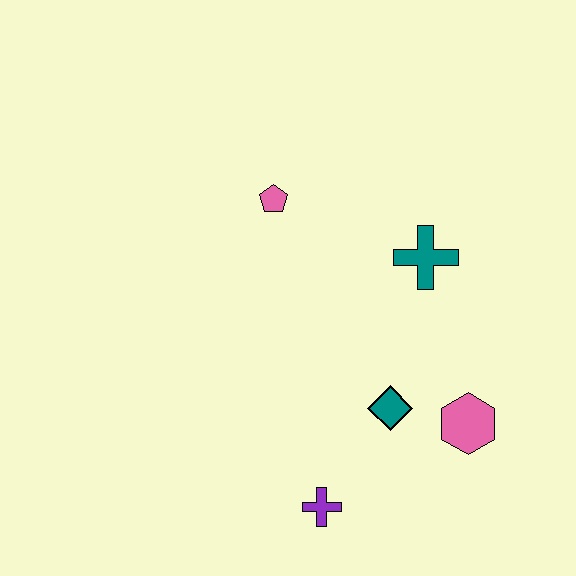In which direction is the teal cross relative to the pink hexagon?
The teal cross is above the pink hexagon.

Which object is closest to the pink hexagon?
The teal diamond is closest to the pink hexagon.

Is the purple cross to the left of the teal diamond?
Yes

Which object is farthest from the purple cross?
The pink pentagon is farthest from the purple cross.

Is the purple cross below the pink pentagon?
Yes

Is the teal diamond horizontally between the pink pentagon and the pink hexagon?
Yes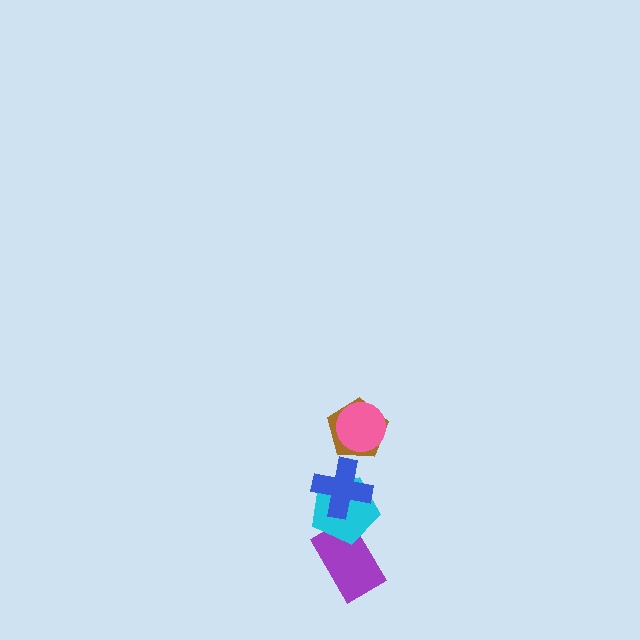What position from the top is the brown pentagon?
The brown pentagon is 2nd from the top.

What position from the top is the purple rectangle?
The purple rectangle is 5th from the top.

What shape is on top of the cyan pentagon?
The blue cross is on top of the cyan pentagon.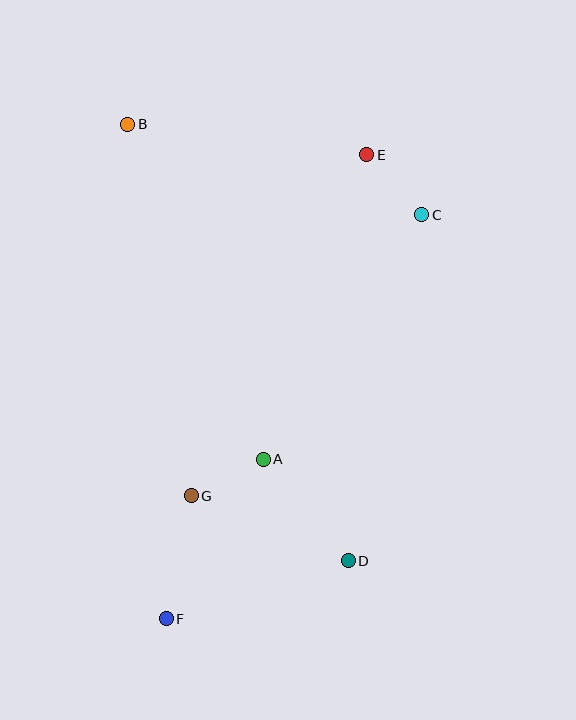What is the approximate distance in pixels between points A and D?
The distance between A and D is approximately 132 pixels.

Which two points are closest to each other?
Points A and G are closest to each other.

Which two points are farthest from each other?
Points E and F are farthest from each other.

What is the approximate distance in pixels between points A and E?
The distance between A and E is approximately 322 pixels.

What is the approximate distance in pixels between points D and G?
The distance between D and G is approximately 170 pixels.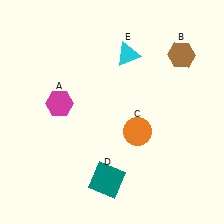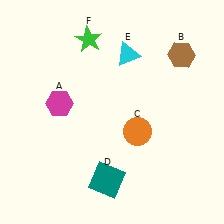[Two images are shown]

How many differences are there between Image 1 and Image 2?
There is 1 difference between the two images.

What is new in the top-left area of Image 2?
A green star (F) was added in the top-left area of Image 2.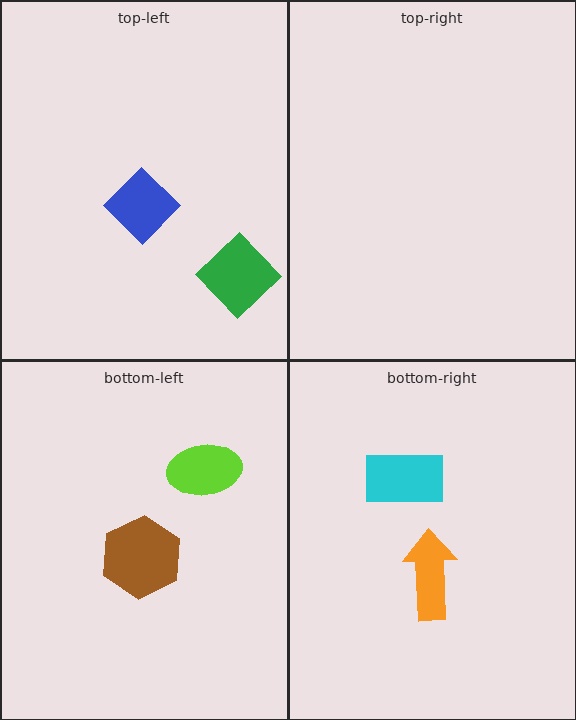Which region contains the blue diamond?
The top-left region.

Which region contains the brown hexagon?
The bottom-left region.